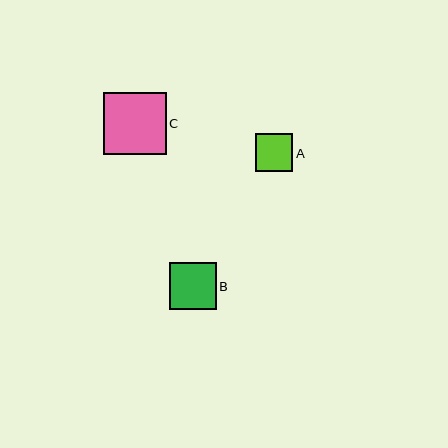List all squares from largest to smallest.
From largest to smallest: C, B, A.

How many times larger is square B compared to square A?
Square B is approximately 1.3 times the size of square A.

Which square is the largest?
Square C is the largest with a size of approximately 62 pixels.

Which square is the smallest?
Square A is the smallest with a size of approximately 38 pixels.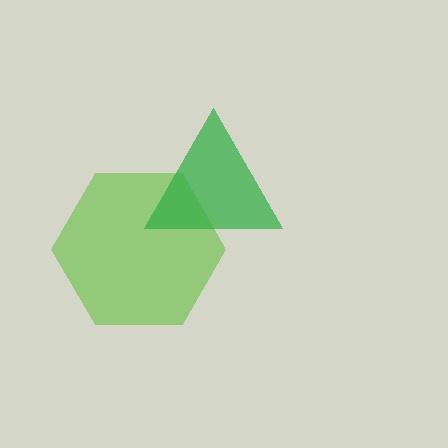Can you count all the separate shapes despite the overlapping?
Yes, there are 2 separate shapes.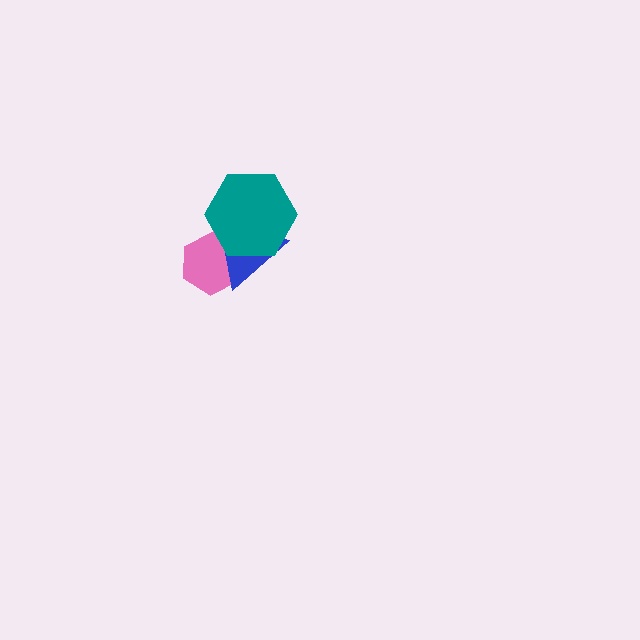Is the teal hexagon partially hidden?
No, no other shape covers it.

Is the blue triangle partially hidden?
Yes, it is partially covered by another shape.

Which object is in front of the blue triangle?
The teal hexagon is in front of the blue triangle.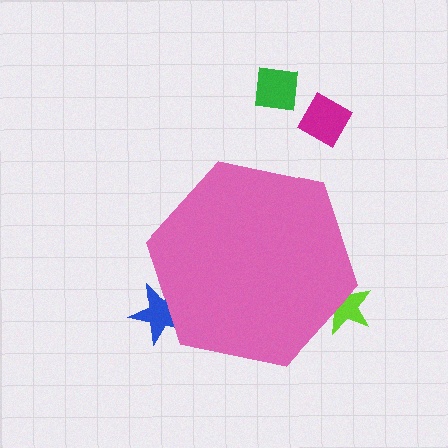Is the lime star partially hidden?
Yes, the lime star is partially hidden behind the pink hexagon.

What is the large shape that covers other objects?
A pink hexagon.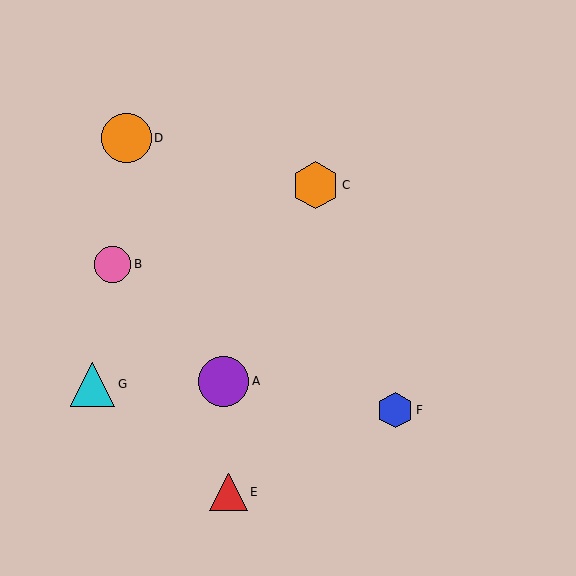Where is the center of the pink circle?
The center of the pink circle is at (113, 264).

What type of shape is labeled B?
Shape B is a pink circle.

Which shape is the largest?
The purple circle (labeled A) is the largest.